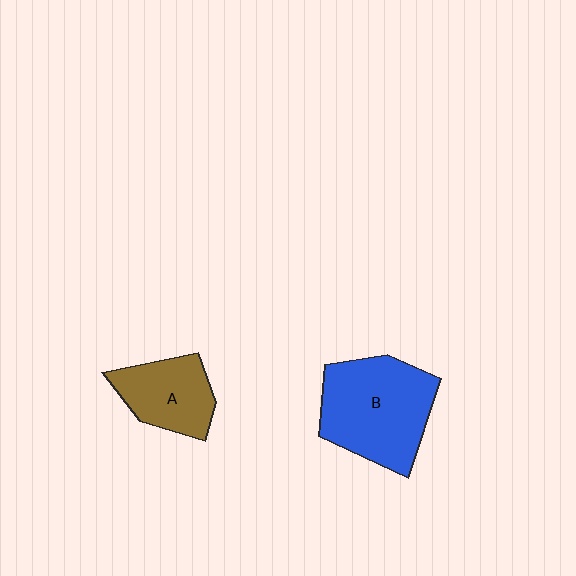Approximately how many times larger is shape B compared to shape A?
Approximately 1.7 times.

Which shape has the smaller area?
Shape A (brown).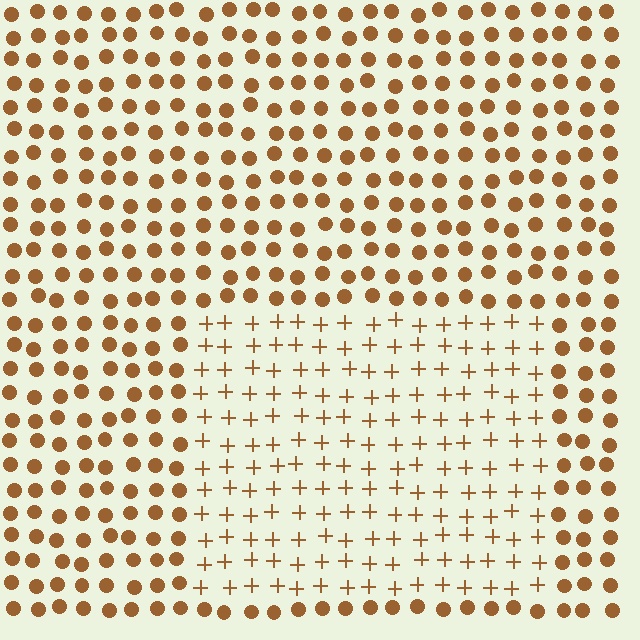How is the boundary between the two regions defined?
The boundary is defined by a change in element shape: plus signs inside vs. circles outside. All elements share the same color and spacing.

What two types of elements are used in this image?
The image uses plus signs inside the rectangle region and circles outside it.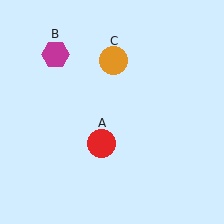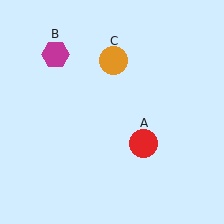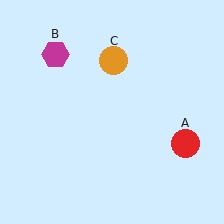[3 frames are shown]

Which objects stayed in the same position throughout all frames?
Magenta hexagon (object B) and orange circle (object C) remained stationary.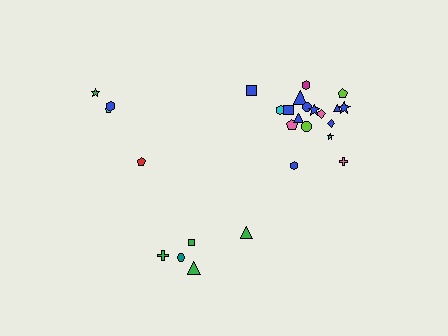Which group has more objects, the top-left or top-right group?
The top-right group.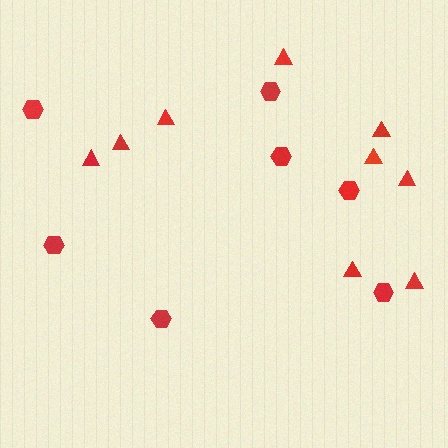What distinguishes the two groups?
There are 2 groups: one group of triangles (9) and one group of hexagons (7).